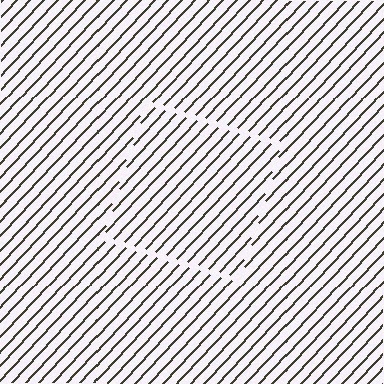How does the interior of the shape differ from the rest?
The interior of the shape contains the same grating, shifted by half a period — the contour is defined by the phase discontinuity where line-ends from the inner and outer gratings abut.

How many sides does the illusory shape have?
4 sides — the line-ends trace a square.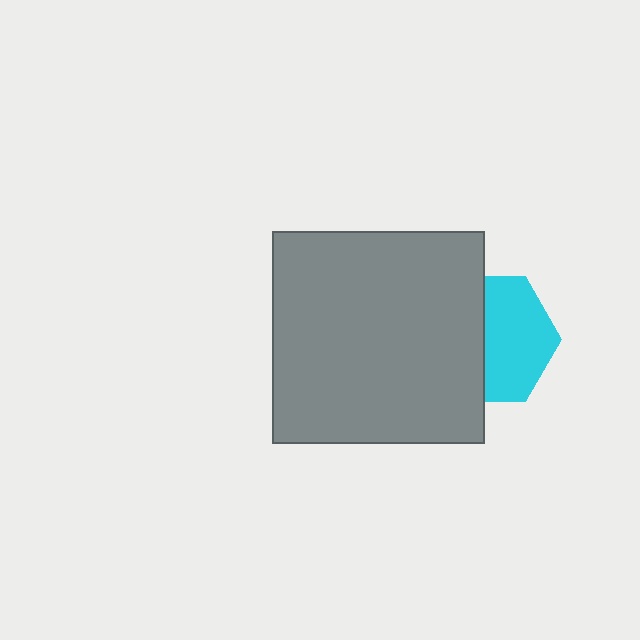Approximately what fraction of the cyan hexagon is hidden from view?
Roughly 46% of the cyan hexagon is hidden behind the gray square.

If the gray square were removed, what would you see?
You would see the complete cyan hexagon.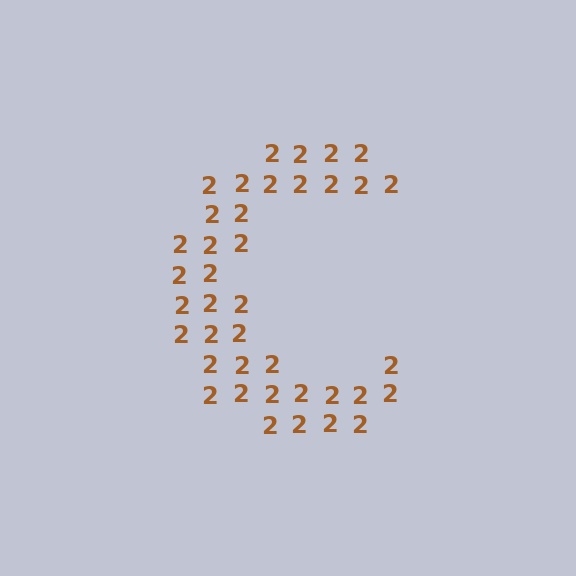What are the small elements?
The small elements are digit 2's.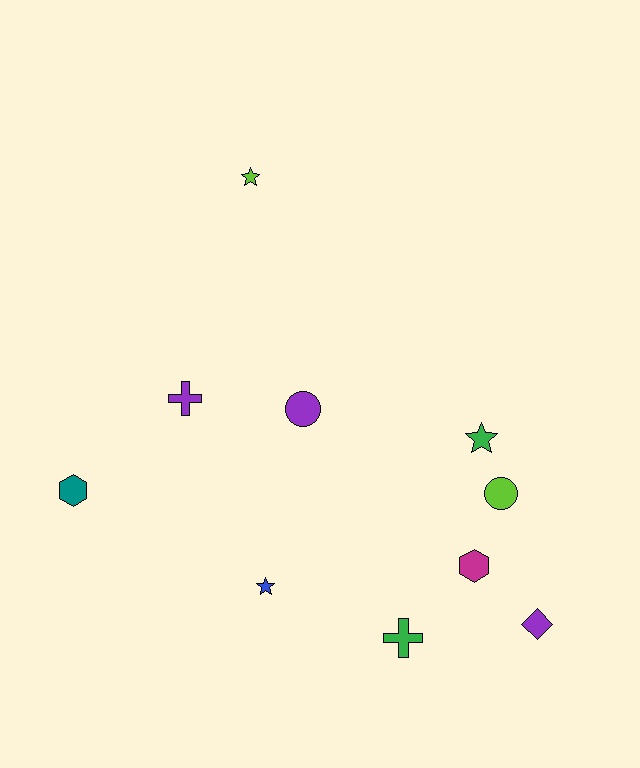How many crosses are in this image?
There are 2 crosses.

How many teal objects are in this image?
There is 1 teal object.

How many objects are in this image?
There are 10 objects.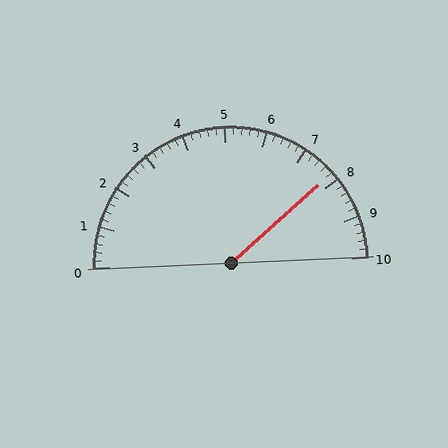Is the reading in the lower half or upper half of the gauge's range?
The reading is in the upper half of the range (0 to 10).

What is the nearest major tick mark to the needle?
The nearest major tick mark is 8.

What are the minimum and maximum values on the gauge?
The gauge ranges from 0 to 10.